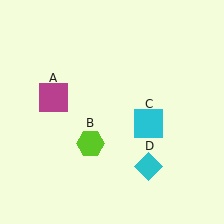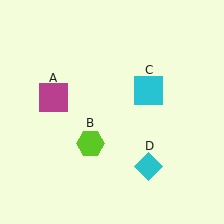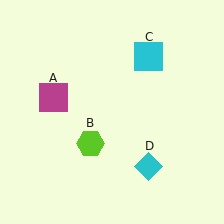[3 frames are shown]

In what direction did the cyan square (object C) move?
The cyan square (object C) moved up.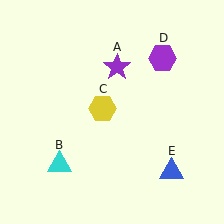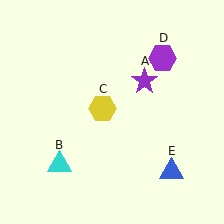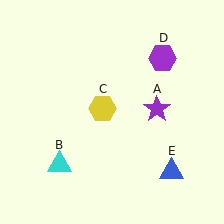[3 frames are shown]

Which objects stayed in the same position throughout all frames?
Cyan triangle (object B) and yellow hexagon (object C) and purple hexagon (object D) and blue triangle (object E) remained stationary.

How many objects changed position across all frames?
1 object changed position: purple star (object A).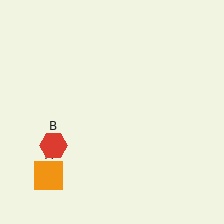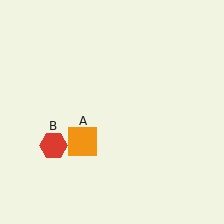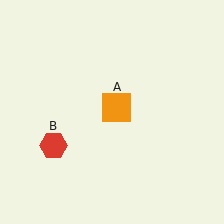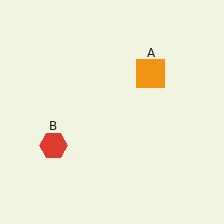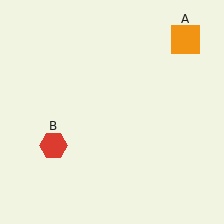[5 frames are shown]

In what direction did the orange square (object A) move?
The orange square (object A) moved up and to the right.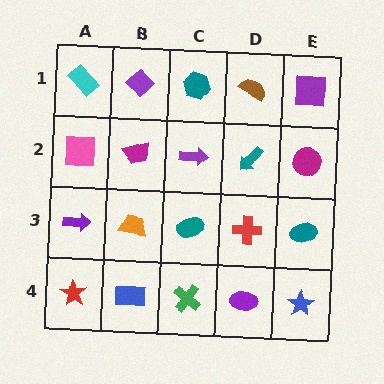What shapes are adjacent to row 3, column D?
A teal arrow (row 2, column D), a purple ellipse (row 4, column D), a teal ellipse (row 3, column C), a teal ellipse (row 3, column E).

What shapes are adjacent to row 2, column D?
A brown semicircle (row 1, column D), a red cross (row 3, column D), a purple arrow (row 2, column C), a magenta circle (row 2, column E).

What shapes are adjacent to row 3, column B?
A magenta trapezoid (row 2, column B), a blue rectangle (row 4, column B), a purple arrow (row 3, column A), a teal ellipse (row 3, column C).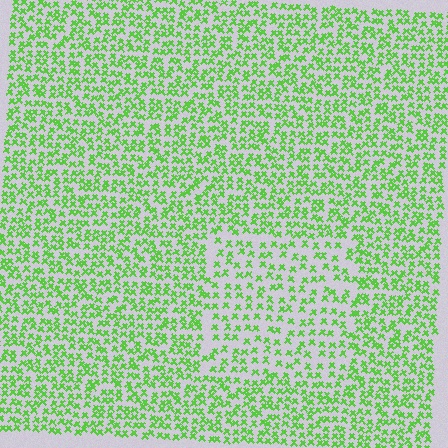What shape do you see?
I see a rectangle.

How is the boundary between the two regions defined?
The boundary is defined by a change in element density (approximately 1.7x ratio). All elements are the same color, size, and shape.